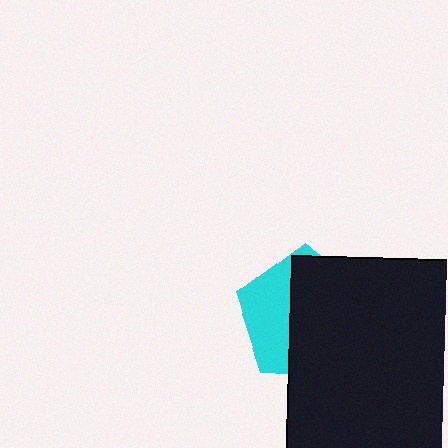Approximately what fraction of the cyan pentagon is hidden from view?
Roughly 64% of the cyan pentagon is hidden behind the black square.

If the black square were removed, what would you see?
You would see the complete cyan pentagon.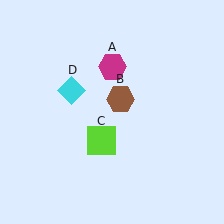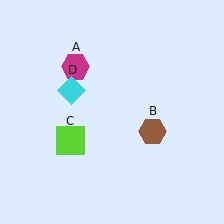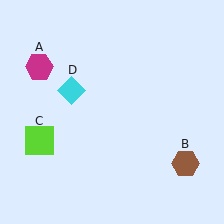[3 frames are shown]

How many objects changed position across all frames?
3 objects changed position: magenta hexagon (object A), brown hexagon (object B), lime square (object C).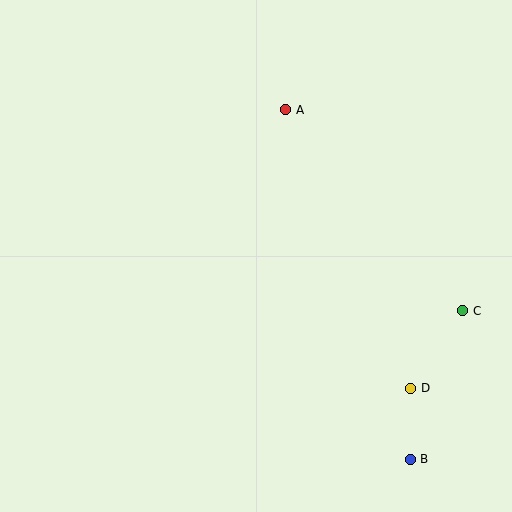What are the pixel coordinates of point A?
Point A is at (286, 110).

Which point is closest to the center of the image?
Point A at (286, 110) is closest to the center.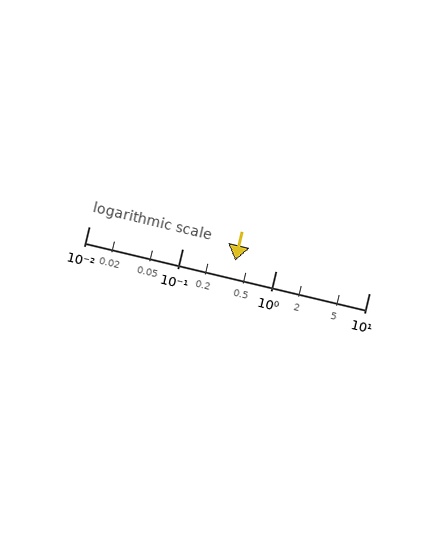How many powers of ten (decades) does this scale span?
The scale spans 3 decades, from 0.01 to 10.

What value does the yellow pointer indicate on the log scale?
The pointer indicates approximately 0.37.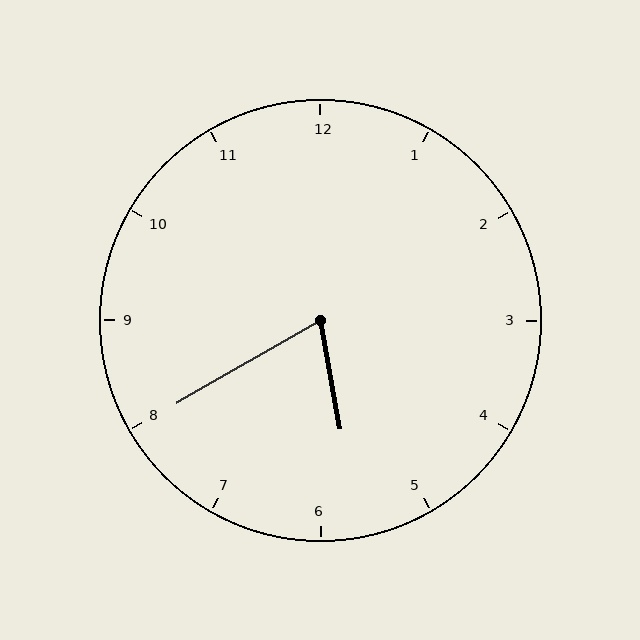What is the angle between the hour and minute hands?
Approximately 70 degrees.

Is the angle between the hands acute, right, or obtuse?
It is acute.